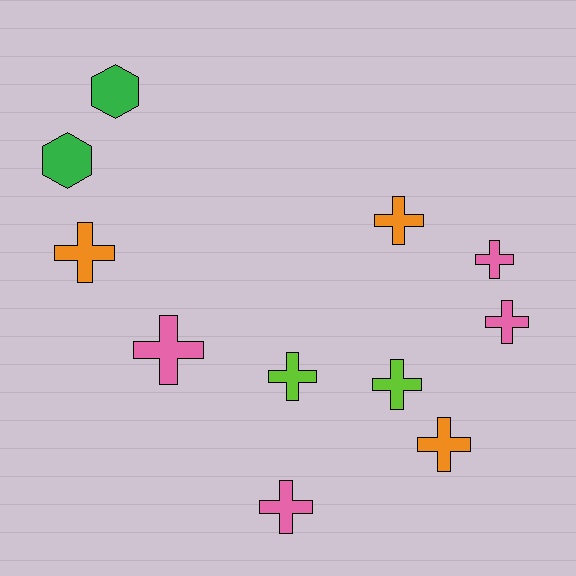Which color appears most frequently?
Pink, with 4 objects.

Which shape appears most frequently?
Cross, with 9 objects.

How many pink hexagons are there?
There are no pink hexagons.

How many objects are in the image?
There are 11 objects.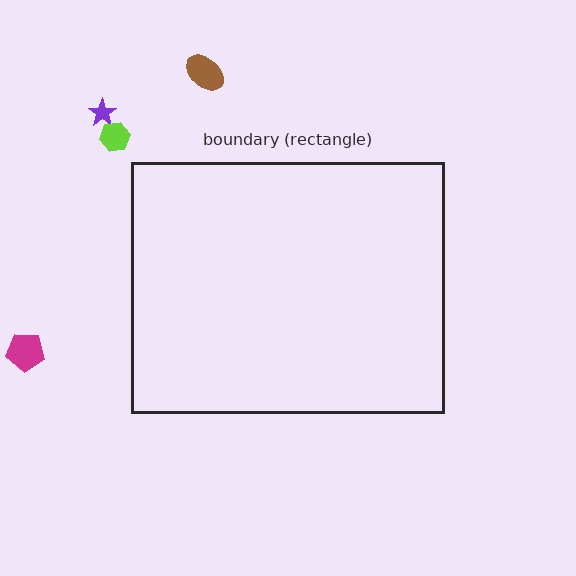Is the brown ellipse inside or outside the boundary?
Outside.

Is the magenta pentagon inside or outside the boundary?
Outside.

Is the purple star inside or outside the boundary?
Outside.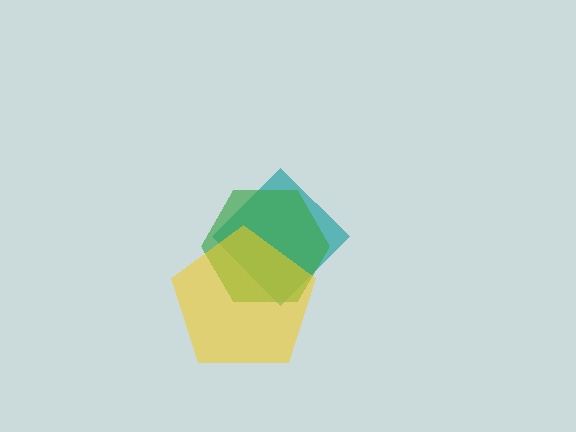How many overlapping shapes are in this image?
There are 3 overlapping shapes in the image.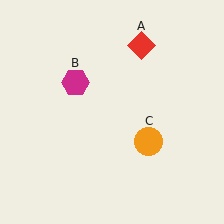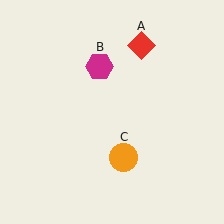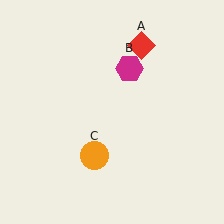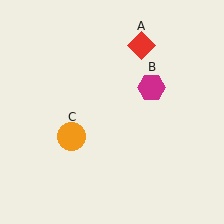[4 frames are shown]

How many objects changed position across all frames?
2 objects changed position: magenta hexagon (object B), orange circle (object C).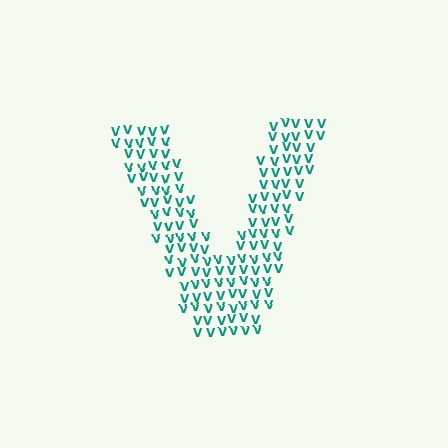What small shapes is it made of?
It is made of small letter V's.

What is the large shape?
The large shape is the letter V.